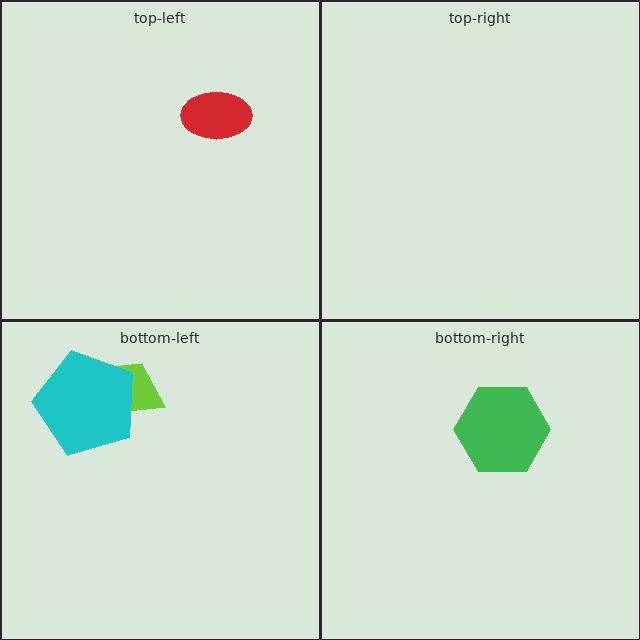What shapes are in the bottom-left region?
The lime trapezoid, the cyan pentagon.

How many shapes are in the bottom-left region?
2.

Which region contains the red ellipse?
The top-left region.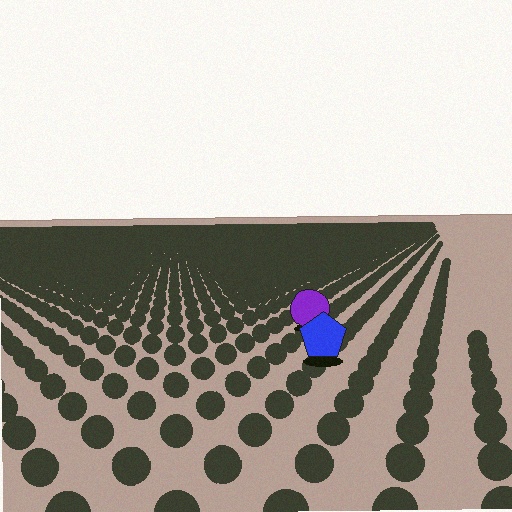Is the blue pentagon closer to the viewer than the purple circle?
Yes. The blue pentagon is closer — you can tell from the texture gradient: the ground texture is coarser near it.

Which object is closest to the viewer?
The blue pentagon is closest. The texture marks near it are larger and more spread out.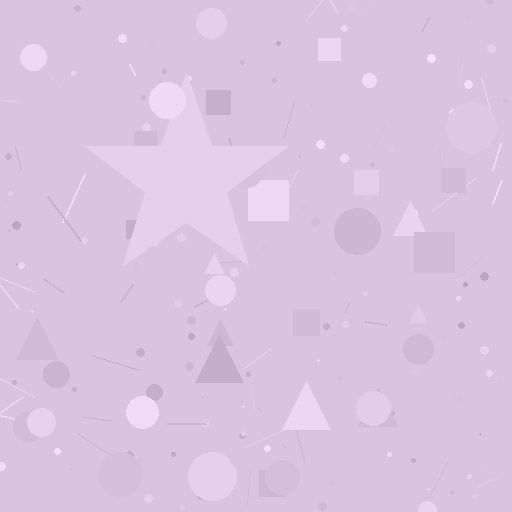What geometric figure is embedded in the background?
A star is embedded in the background.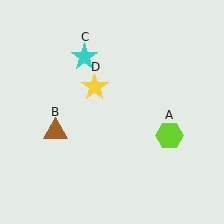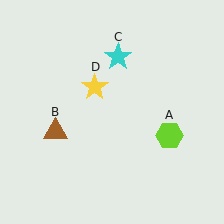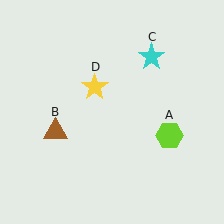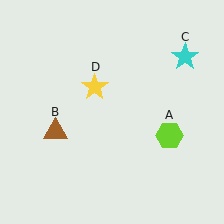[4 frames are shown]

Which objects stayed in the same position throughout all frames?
Lime hexagon (object A) and brown triangle (object B) and yellow star (object D) remained stationary.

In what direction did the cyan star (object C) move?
The cyan star (object C) moved right.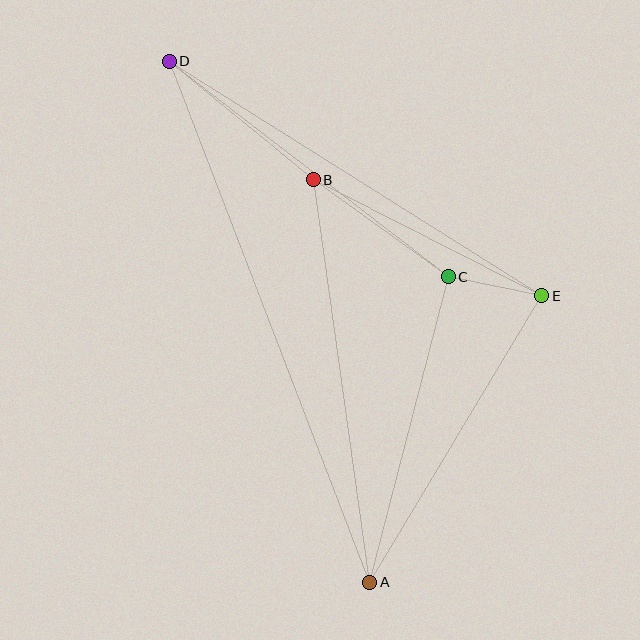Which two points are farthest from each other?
Points A and D are farthest from each other.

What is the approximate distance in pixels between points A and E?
The distance between A and E is approximately 334 pixels.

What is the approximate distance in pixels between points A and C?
The distance between A and C is approximately 316 pixels.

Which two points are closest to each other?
Points C and E are closest to each other.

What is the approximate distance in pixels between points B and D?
The distance between B and D is approximately 187 pixels.